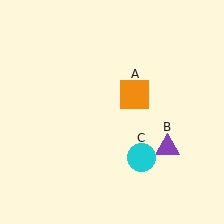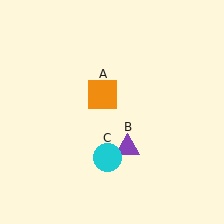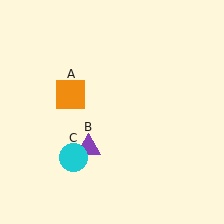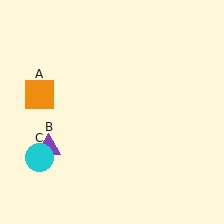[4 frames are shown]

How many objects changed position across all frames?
3 objects changed position: orange square (object A), purple triangle (object B), cyan circle (object C).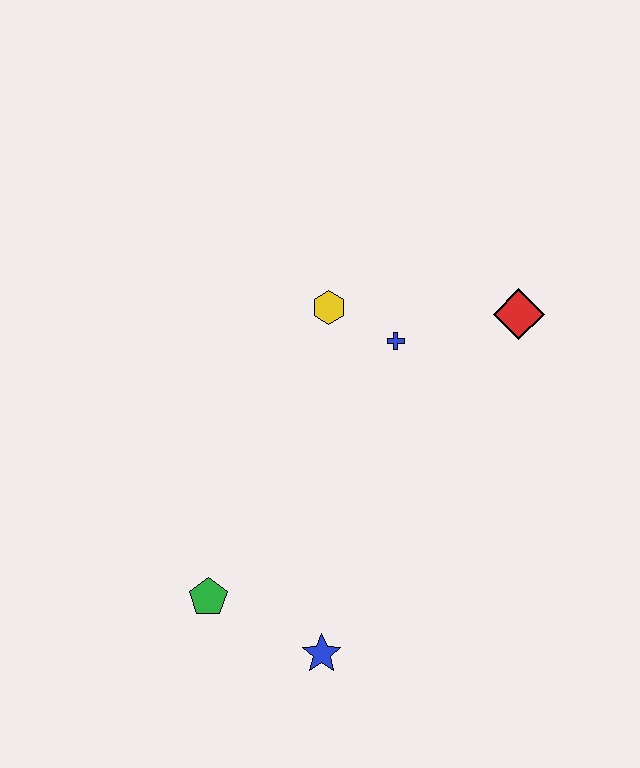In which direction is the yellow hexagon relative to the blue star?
The yellow hexagon is above the blue star.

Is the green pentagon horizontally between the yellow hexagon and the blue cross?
No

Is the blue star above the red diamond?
No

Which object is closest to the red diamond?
The blue cross is closest to the red diamond.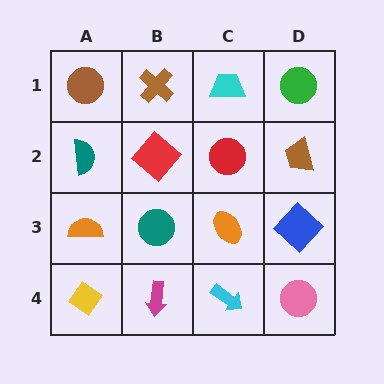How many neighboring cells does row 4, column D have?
2.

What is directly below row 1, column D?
A brown trapezoid.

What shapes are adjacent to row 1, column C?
A red circle (row 2, column C), a brown cross (row 1, column B), a green circle (row 1, column D).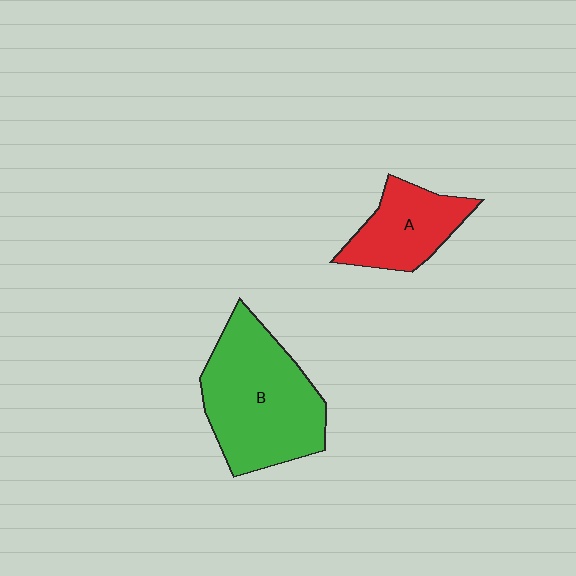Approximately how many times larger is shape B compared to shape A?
Approximately 1.9 times.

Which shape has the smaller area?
Shape A (red).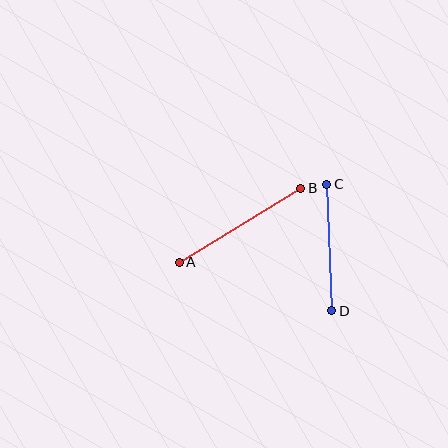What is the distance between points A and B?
The distance is approximately 142 pixels.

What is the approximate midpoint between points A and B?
The midpoint is at approximately (240, 225) pixels.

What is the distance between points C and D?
The distance is approximately 127 pixels.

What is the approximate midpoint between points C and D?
The midpoint is at approximately (329, 248) pixels.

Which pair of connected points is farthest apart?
Points A and B are farthest apart.